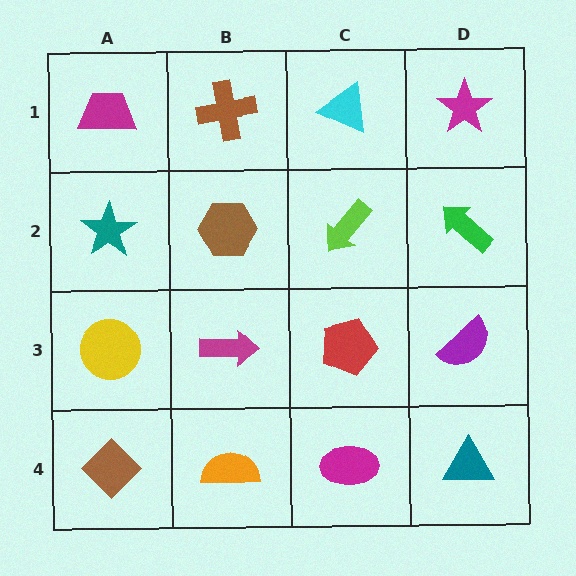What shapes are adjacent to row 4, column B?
A magenta arrow (row 3, column B), a brown diamond (row 4, column A), a magenta ellipse (row 4, column C).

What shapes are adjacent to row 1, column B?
A brown hexagon (row 2, column B), a magenta trapezoid (row 1, column A), a cyan triangle (row 1, column C).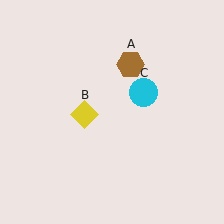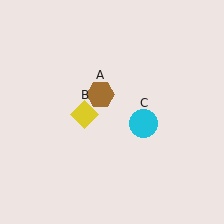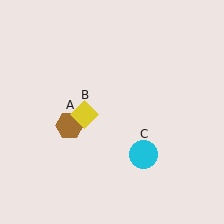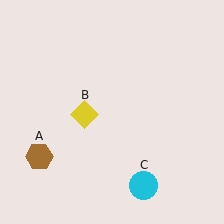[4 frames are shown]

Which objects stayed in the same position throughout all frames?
Yellow diamond (object B) remained stationary.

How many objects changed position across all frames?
2 objects changed position: brown hexagon (object A), cyan circle (object C).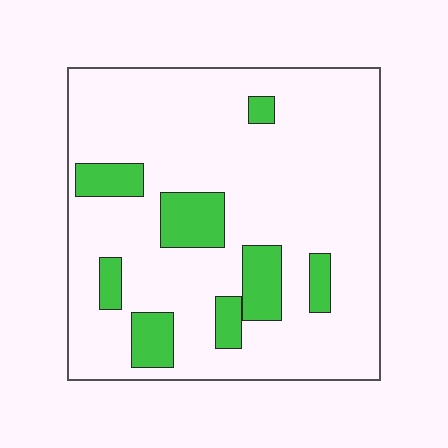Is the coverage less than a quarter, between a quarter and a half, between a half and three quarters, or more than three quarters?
Less than a quarter.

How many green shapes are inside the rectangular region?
8.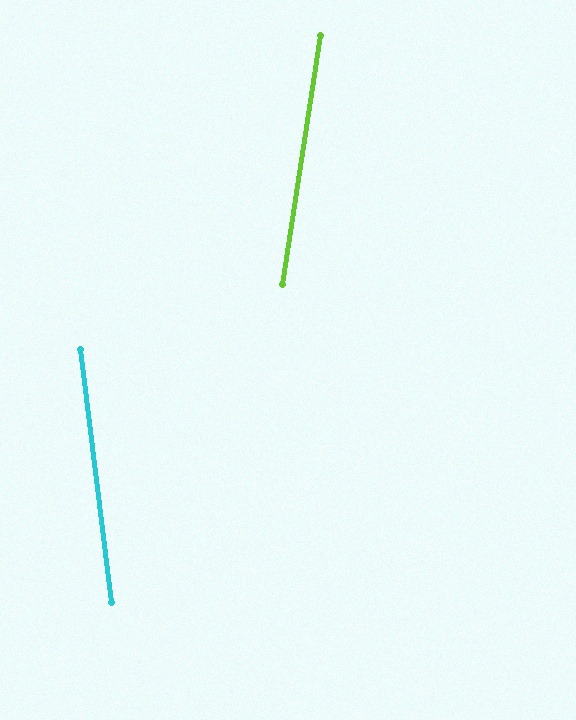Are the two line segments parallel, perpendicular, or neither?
Neither parallel nor perpendicular — they differ by about 16°.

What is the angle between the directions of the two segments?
Approximately 16 degrees.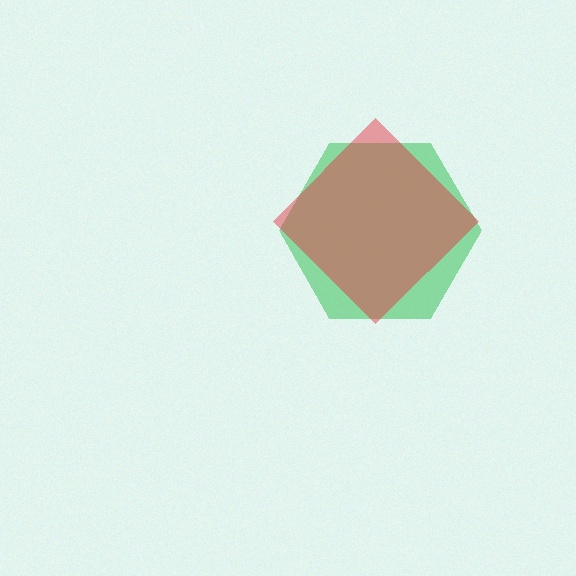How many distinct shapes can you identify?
There are 2 distinct shapes: a green hexagon, a red diamond.